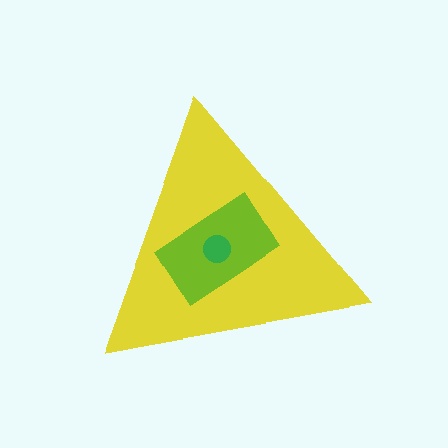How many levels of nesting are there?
3.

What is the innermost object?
The green circle.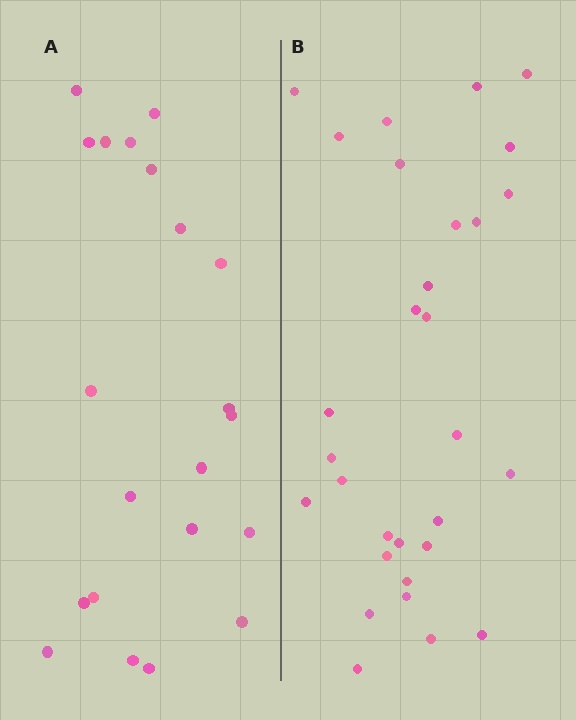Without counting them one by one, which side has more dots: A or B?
Region B (the right region) has more dots.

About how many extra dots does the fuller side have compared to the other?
Region B has roughly 8 or so more dots than region A.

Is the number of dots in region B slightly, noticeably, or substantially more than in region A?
Region B has noticeably more, but not dramatically so. The ratio is roughly 1.4 to 1.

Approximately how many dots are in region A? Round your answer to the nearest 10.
About 20 dots. (The exact count is 21, which rounds to 20.)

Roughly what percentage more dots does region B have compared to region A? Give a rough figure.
About 45% more.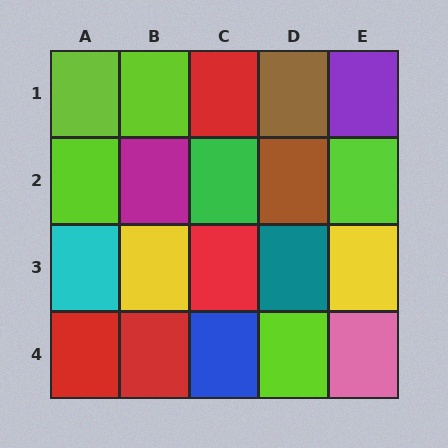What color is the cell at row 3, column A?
Cyan.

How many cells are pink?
1 cell is pink.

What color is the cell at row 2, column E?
Lime.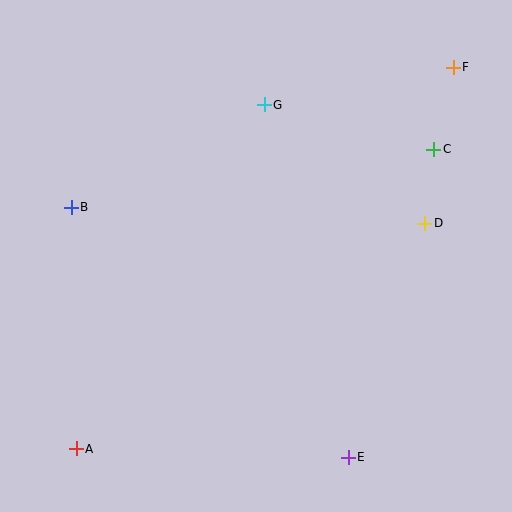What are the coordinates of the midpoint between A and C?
The midpoint between A and C is at (255, 299).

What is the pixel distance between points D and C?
The distance between D and C is 74 pixels.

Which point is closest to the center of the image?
Point G at (264, 105) is closest to the center.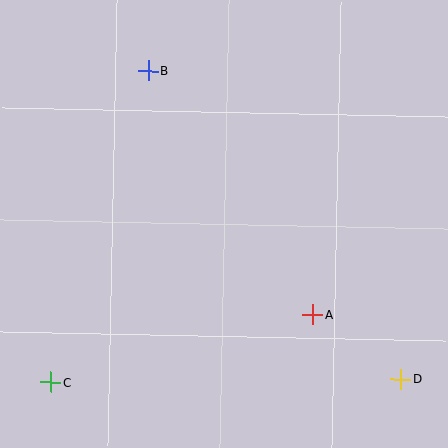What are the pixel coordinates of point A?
Point A is at (313, 315).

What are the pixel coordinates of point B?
Point B is at (149, 71).